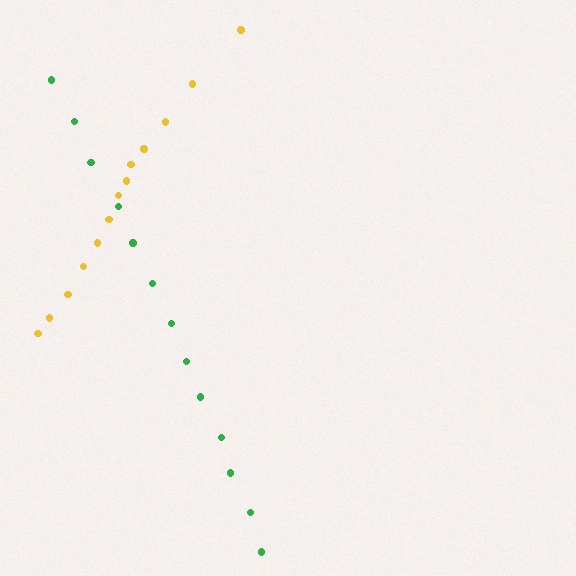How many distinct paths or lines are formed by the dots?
There are 2 distinct paths.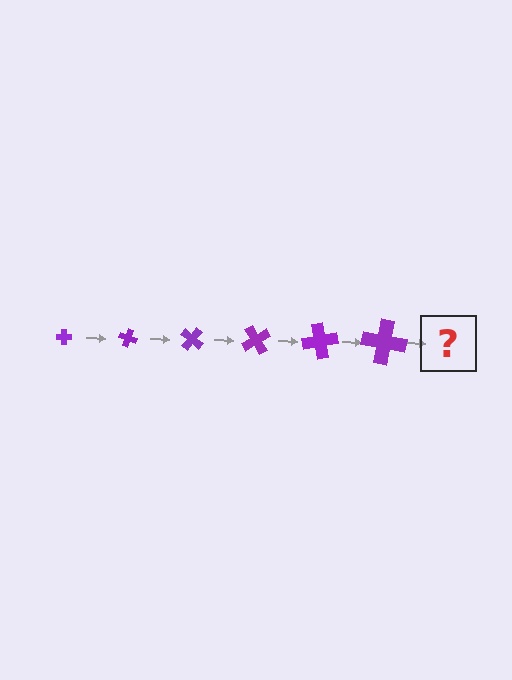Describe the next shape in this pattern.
It should be a cross, larger than the previous one and rotated 120 degrees from the start.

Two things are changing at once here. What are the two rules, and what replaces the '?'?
The two rules are that the cross grows larger each step and it rotates 20 degrees each step. The '?' should be a cross, larger than the previous one and rotated 120 degrees from the start.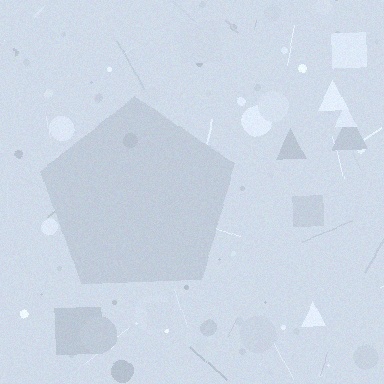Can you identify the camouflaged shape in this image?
The camouflaged shape is a pentagon.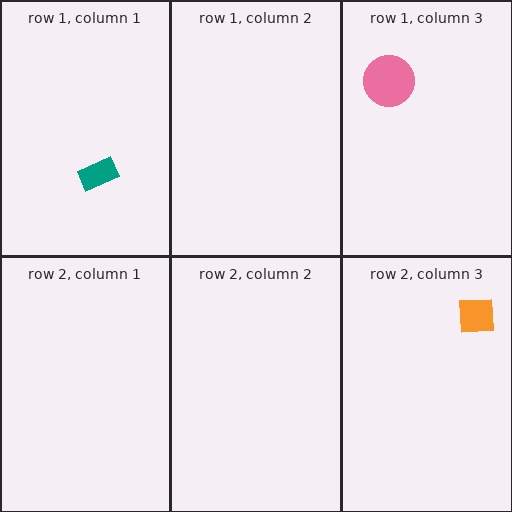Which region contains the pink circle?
The row 1, column 3 region.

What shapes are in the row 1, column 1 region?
The teal rectangle.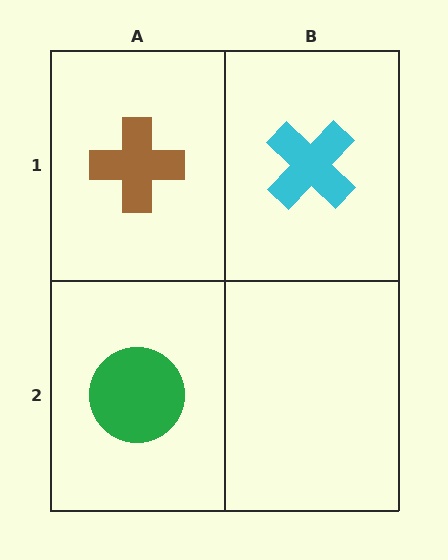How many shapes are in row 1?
2 shapes.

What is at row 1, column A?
A brown cross.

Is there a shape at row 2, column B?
No, that cell is empty.